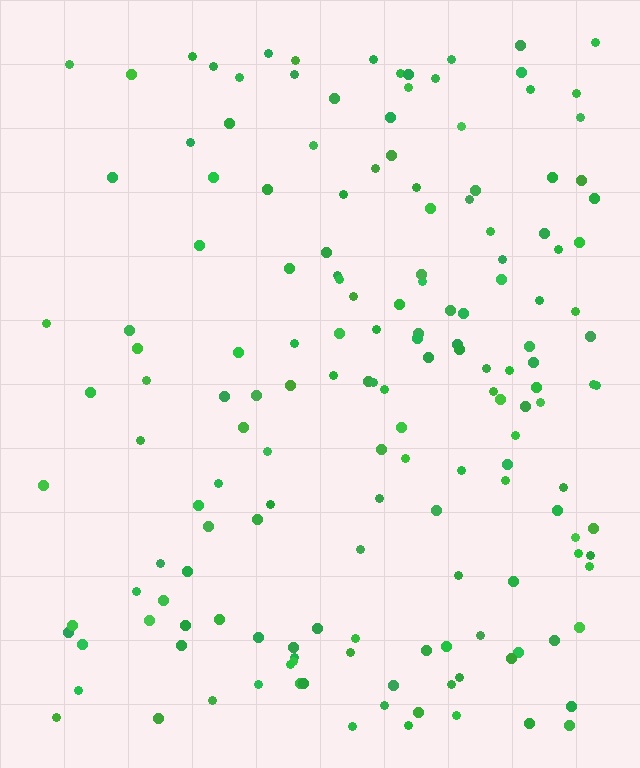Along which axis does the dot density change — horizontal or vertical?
Horizontal.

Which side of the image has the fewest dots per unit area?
The left.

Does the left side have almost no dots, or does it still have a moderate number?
Still a moderate number, just noticeably fewer than the right.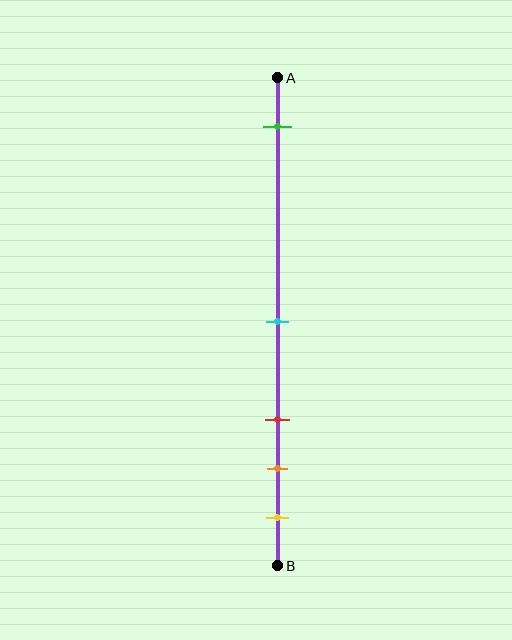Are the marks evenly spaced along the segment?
No, the marks are not evenly spaced.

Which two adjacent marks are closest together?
The orange and yellow marks are the closest adjacent pair.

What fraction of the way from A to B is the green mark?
The green mark is approximately 10% (0.1) of the way from A to B.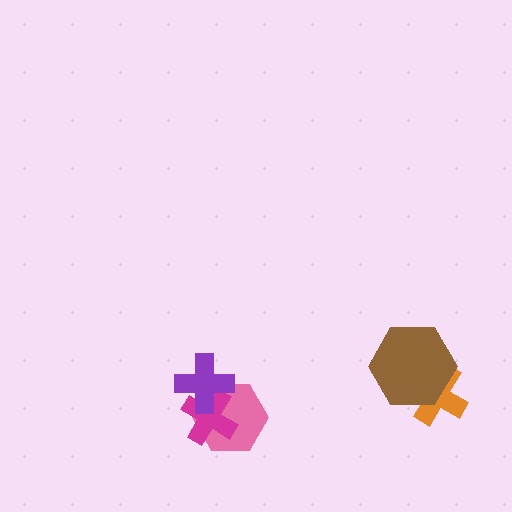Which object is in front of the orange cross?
The brown hexagon is in front of the orange cross.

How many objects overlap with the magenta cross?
2 objects overlap with the magenta cross.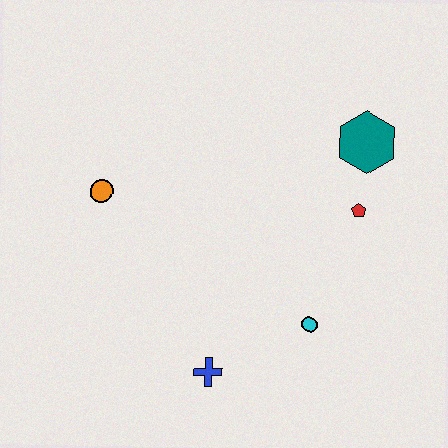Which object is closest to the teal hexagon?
The red pentagon is closest to the teal hexagon.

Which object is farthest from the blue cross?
The teal hexagon is farthest from the blue cross.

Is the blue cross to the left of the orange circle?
No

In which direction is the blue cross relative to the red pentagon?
The blue cross is below the red pentagon.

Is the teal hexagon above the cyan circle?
Yes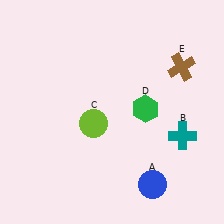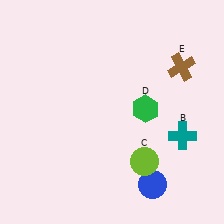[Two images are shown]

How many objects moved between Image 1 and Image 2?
1 object moved between the two images.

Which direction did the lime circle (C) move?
The lime circle (C) moved right.